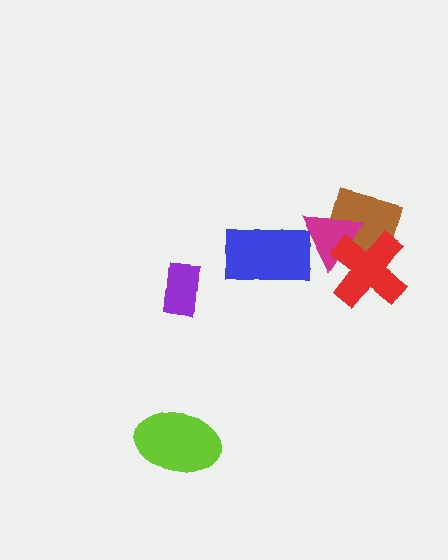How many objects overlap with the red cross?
2 objects overlap with the red cross.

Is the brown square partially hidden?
Yes, it is partially covered by another shape.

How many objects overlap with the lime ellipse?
0 objects overlap with the lime ellipse.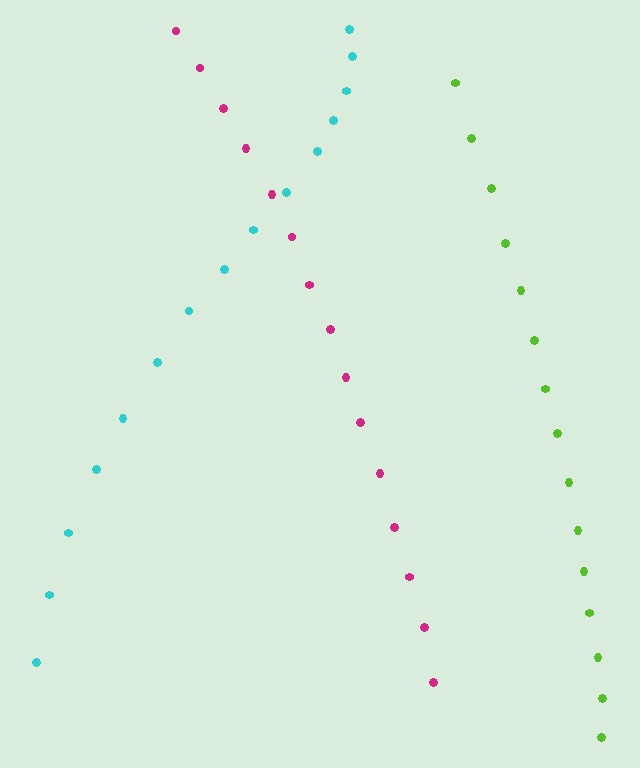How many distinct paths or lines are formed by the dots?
There are 3 distinct paths.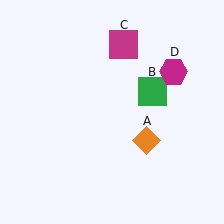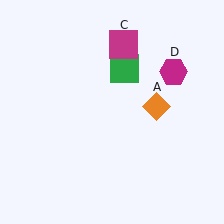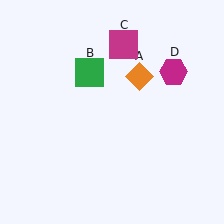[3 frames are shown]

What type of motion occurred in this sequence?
The orange diamond (object A), green square (object B) rotated counterclockwise around the center of the scene.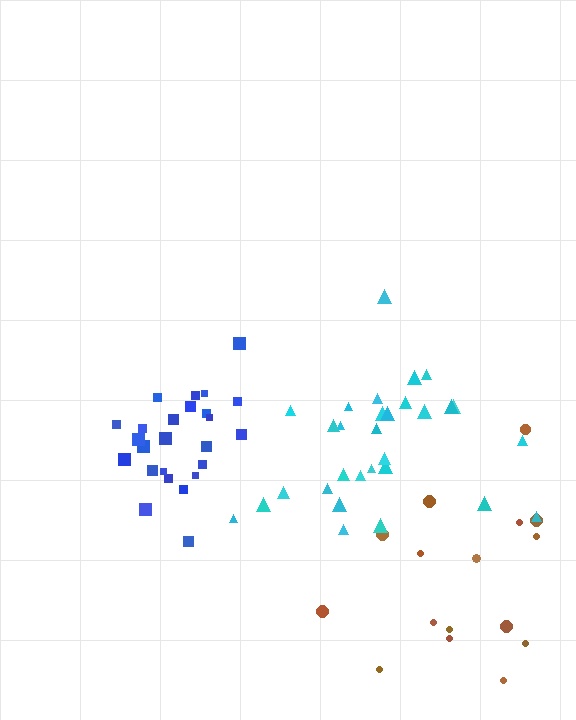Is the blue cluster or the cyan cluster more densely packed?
Blue.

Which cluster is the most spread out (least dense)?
Brown.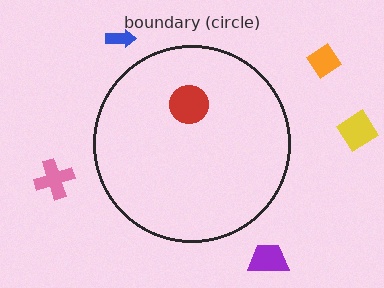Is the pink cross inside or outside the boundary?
Outside.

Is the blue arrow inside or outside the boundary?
Outside.